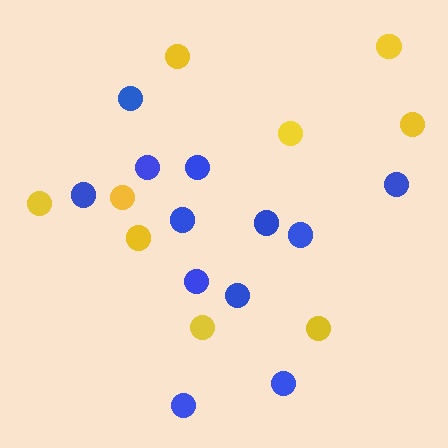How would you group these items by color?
There are 2 groups: one group of blue circles (12) and one group of yellow circles (9).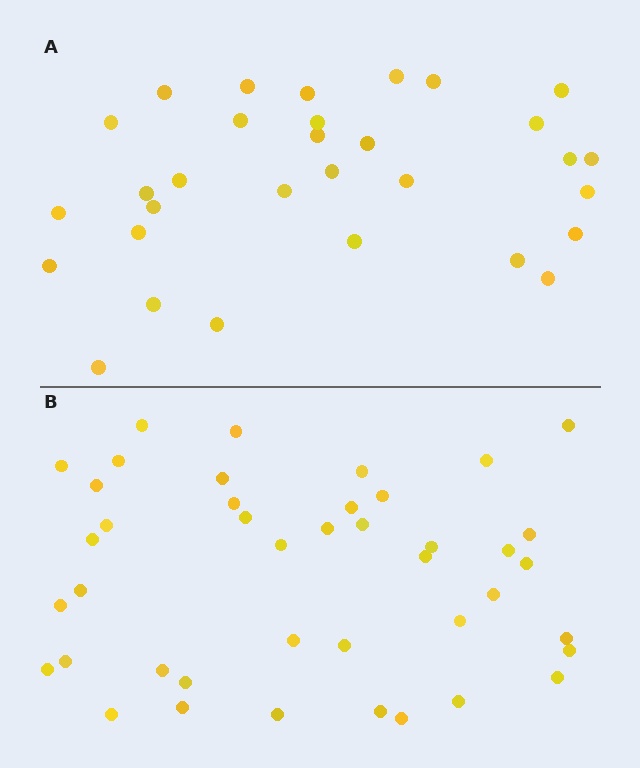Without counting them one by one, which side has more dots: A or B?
Region B (the bottom region) has more dots.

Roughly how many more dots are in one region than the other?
Region B has roughly 12 or so more dots than region A.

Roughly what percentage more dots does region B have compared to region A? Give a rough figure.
About 35% more.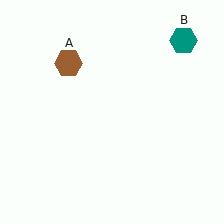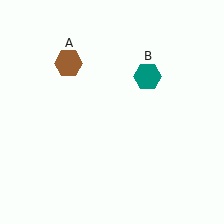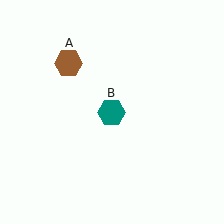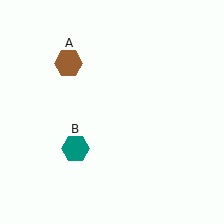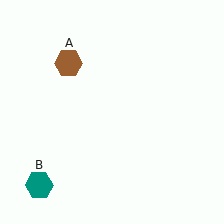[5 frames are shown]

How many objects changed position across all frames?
1 object changed position: teal hexagon (object B).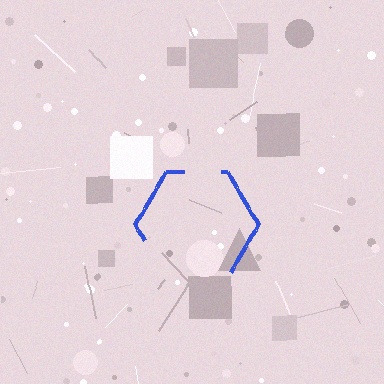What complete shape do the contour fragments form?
The contour fragments form a hexagon.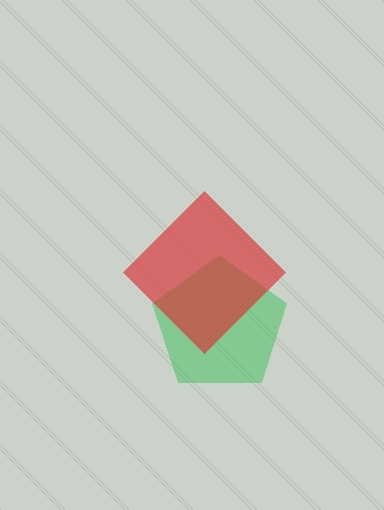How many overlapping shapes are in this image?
There are 2 overlapping shapes in the image.